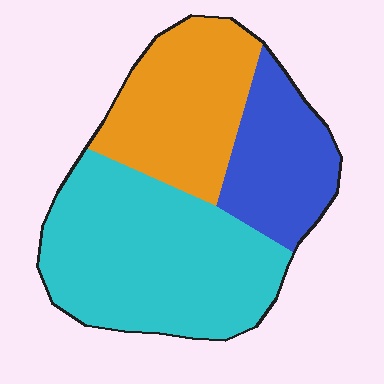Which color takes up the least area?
Blue, at roughly 20%.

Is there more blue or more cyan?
Cyan.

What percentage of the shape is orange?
Orange covers 30% of the shape.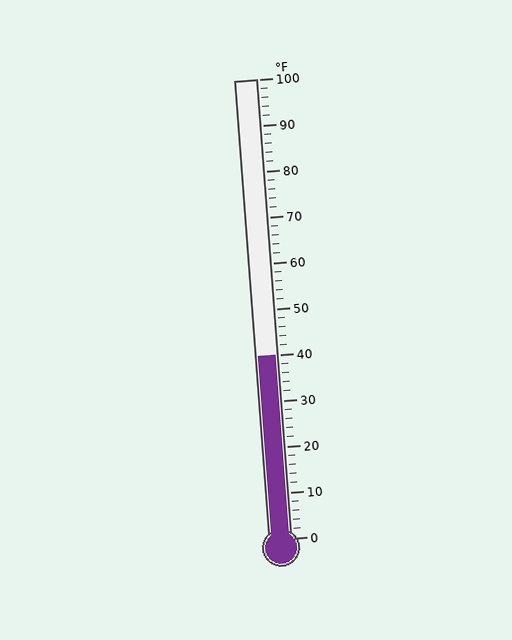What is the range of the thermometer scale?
The thermometer scale ranges from 0°F to 100°F.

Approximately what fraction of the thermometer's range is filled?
The thermometer is filled to approximately 40% of its range.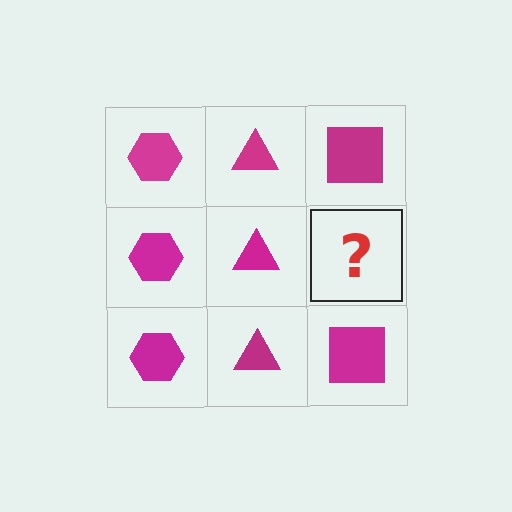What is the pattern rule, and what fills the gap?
The rule is that each column has a consistent shape. The gap should be filled with a magenta square.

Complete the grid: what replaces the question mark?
The question mark should be replaced with a magenta square.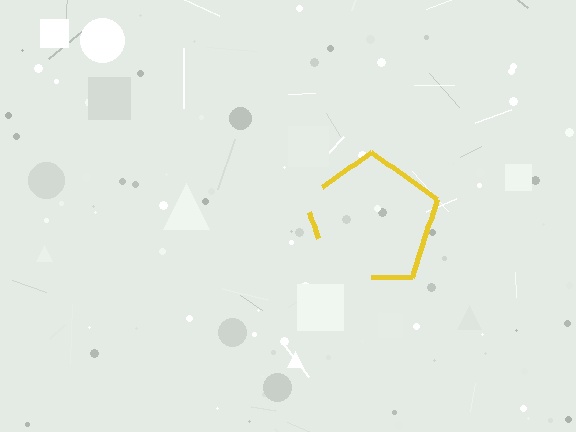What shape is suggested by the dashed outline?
The dashed outline suggests a pentagon.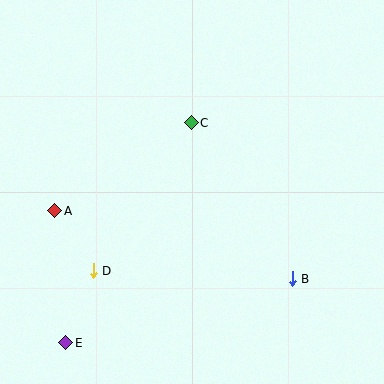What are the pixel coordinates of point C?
Point C is at (191, 123).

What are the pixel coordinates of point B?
Point B is at (292, 279).